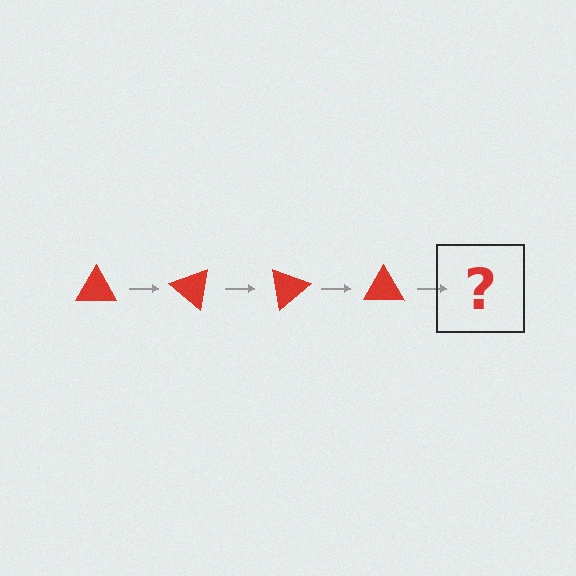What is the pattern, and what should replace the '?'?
The pattern is that the triangle rotates 40 degrees each step. The '?' should be a red triangle rotated 160 degrees.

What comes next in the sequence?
The next element should be a red triangle rotated 160 degrees.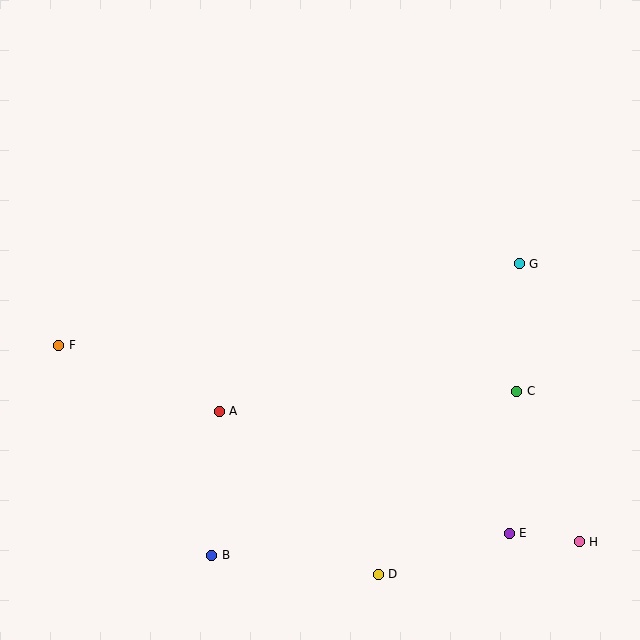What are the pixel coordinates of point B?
Point B is at (212, 555).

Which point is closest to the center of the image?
Point A at (219, 411) is closest to the center.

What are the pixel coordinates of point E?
Point E is at (509, 533).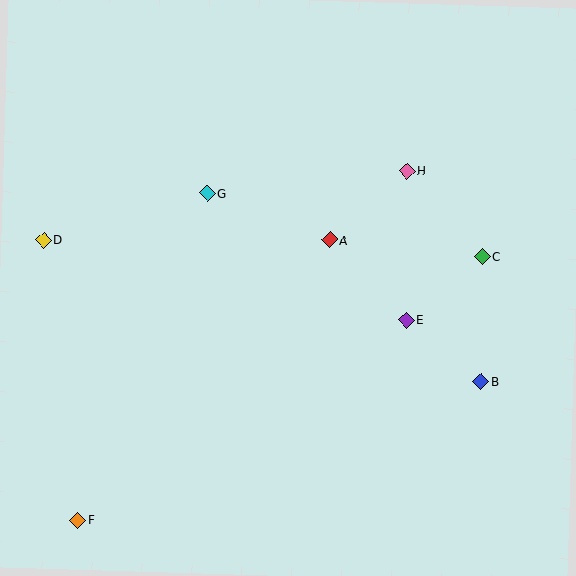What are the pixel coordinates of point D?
Point D is at (44, 240).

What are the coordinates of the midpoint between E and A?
The midpoint between E and A is at (368, 280).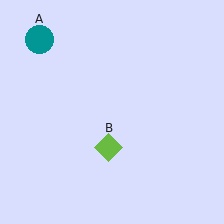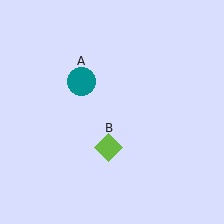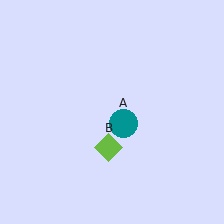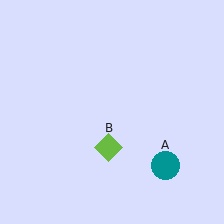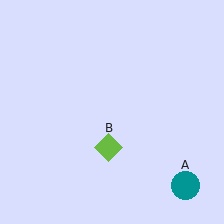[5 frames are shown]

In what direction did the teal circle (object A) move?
The teal circle (object A) moved down and to the right.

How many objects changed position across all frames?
1 object changed position: teal circle (object A).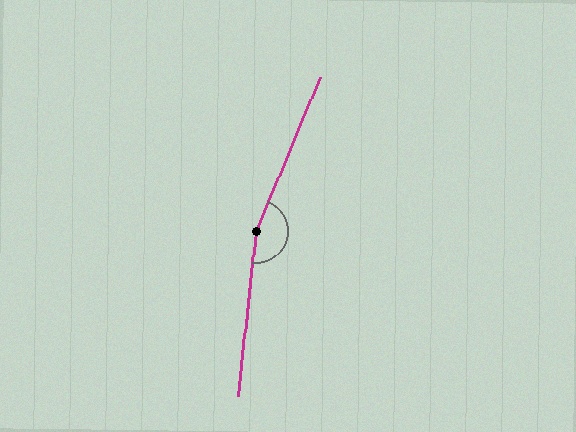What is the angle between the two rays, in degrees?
Approximately 164 degrees.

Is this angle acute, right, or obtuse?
It is obtuse.